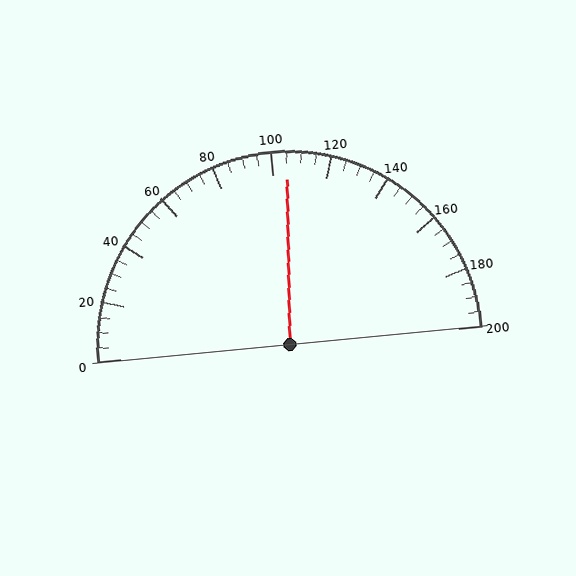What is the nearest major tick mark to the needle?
The nearest major tick mark is 100.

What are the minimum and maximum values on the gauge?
The gauge ranges from 0 to 200.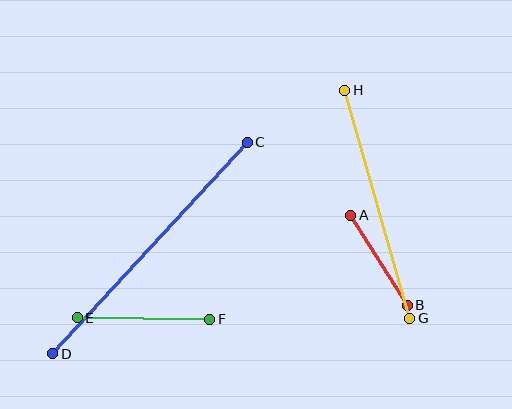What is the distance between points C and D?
The distance is approximately 287 pixels.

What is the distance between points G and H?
The distance is approximately 237 pixels.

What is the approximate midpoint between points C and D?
The midpoint is at approximately (150, 248) pixels.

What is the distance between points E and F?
The distance is approximately 132 pixels.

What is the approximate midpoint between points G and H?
The midpoint is at approximately (377, 204) pixels.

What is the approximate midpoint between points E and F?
The midpoint is at approximately (143, 318) pixels.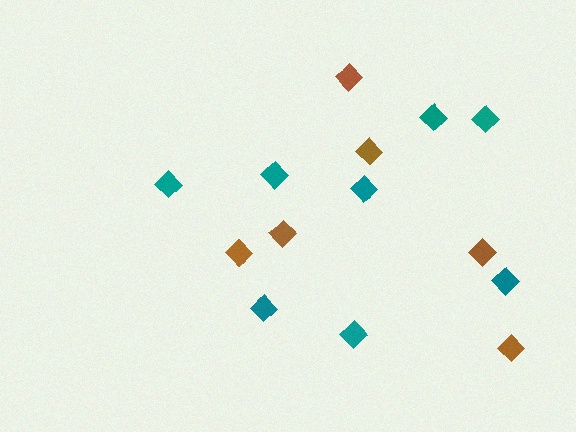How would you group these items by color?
There are 2 groups: one group of teal diamonds (8) and one group of brown diamonds (6).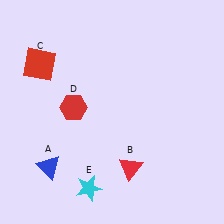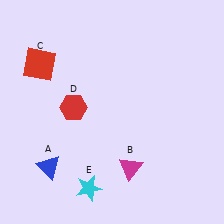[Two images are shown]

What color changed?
The triangle (B) changed from red in Image 1 to magenta in Image 2.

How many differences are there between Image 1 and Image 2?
There is 1 difference between the two images.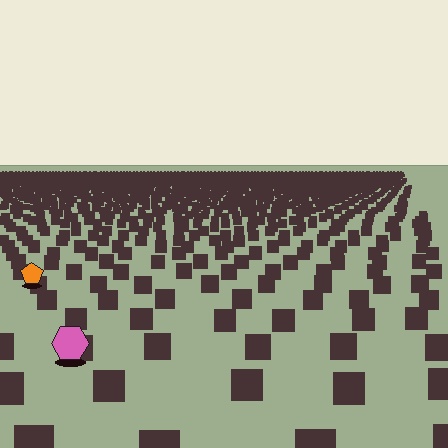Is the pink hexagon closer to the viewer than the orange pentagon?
Yes. The pink hexagon is closer — you can tell from the texture gradient: the ground texture is coarser near it.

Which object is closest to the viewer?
The pink hexagon is closest. The texture marks near it are larger and more spread out.